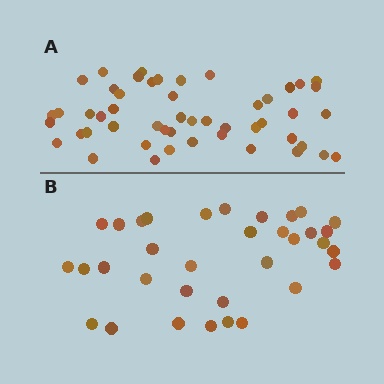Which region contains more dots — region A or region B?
Region A (the top region) has more dots.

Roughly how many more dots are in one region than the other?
Region A has approximately 15 more dots than region B.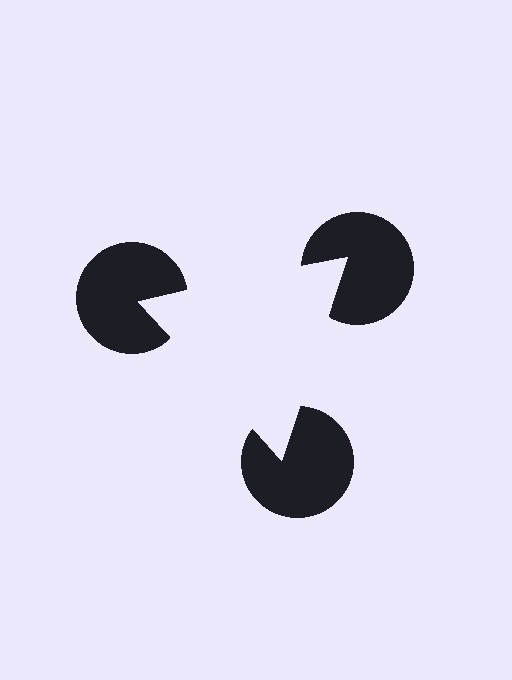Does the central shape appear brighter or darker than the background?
It typically appears slightly brighter than the background, even though no actual brightness change is drawn.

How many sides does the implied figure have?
3 sides.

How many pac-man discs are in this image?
There are 3 — one at each vertex of the illusory triangle.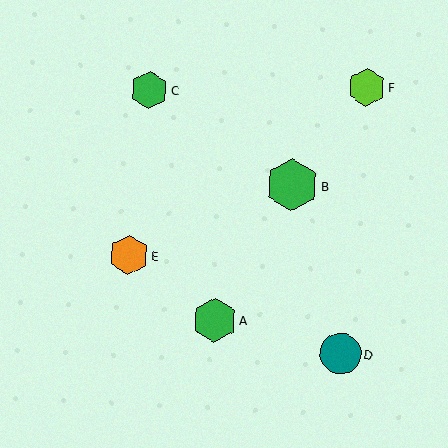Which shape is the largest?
The green hexagon (labeled B) is the largest.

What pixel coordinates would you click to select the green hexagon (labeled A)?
Click at (214, 320) to select the green hexagon A.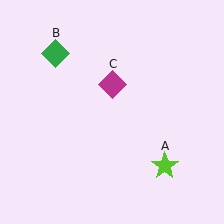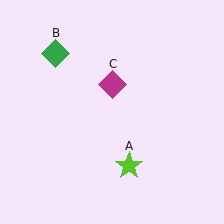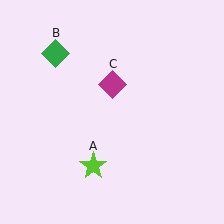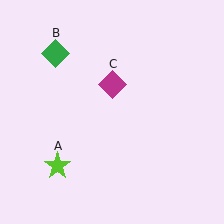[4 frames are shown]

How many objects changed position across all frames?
1 object changed position: lime star (object A).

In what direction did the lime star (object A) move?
The lime star (object A) moved left.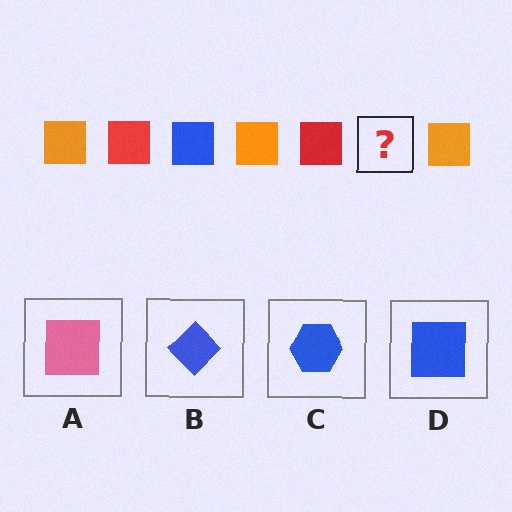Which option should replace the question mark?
Option D.